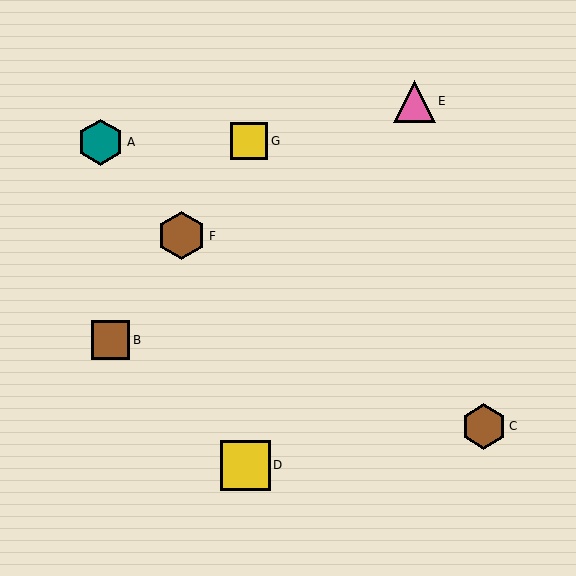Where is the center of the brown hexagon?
The center of the brown hexagon is at (181, 236).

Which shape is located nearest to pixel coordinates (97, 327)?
The brown square (labeled B) at (110, 340) is nearest to that location.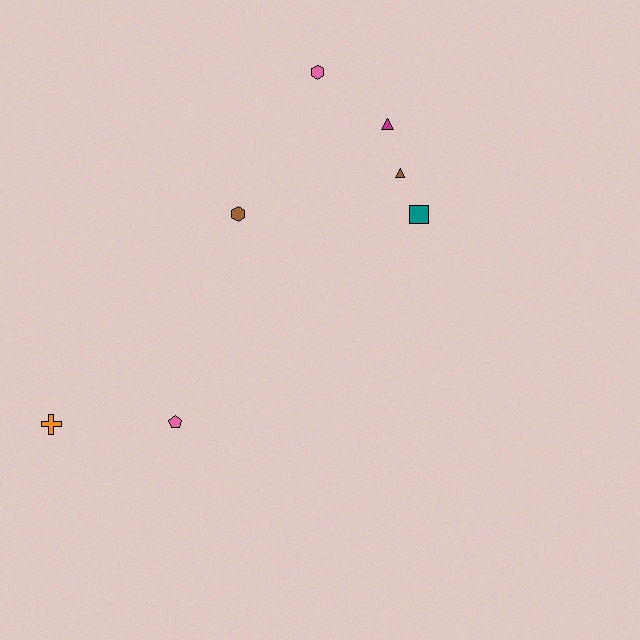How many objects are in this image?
There are 7 objects.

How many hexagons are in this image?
There are 2 hexagons.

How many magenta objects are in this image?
There is 1 magenta object.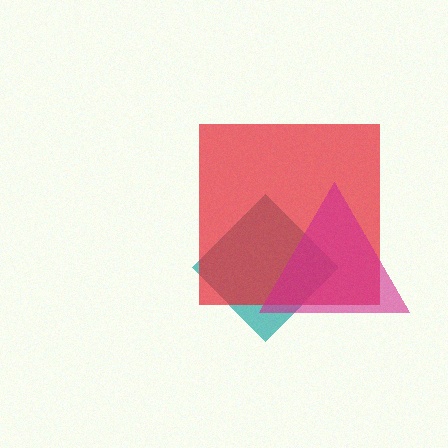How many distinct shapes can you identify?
There are 3 distinct shapes: a teal diamond, a red square, a magenta triangle.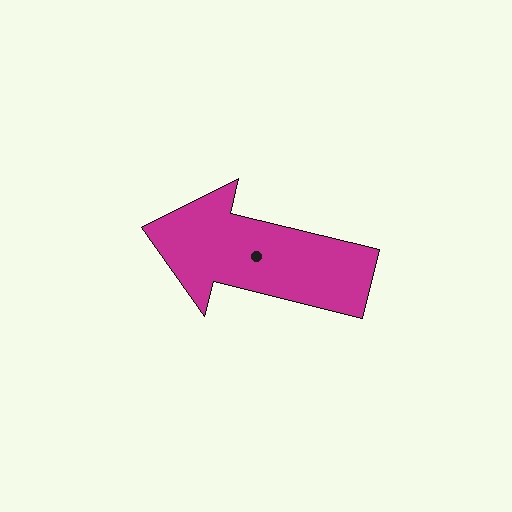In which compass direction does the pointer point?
West.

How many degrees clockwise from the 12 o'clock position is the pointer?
Approximately 284 degrees.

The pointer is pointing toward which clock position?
Roughly 9 o'clock.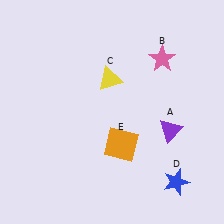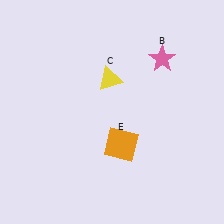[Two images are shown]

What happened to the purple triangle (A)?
The purple triangle (A) was removed in Image 2. It was in the bottom-right area of Image 1.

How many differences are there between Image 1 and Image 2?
There are 2 differences between the two images.